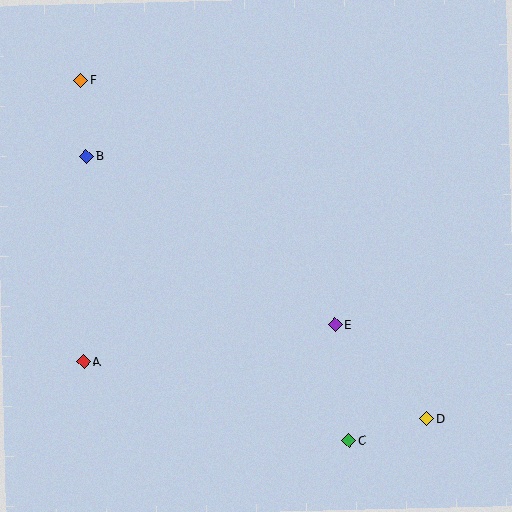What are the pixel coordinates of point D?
Point D is at (426, 419).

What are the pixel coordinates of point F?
Point F is at (80, 80).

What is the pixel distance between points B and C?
The distance between B and C is 387 pixels.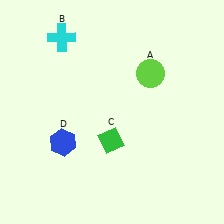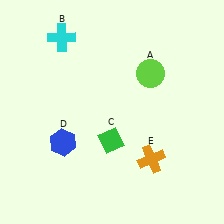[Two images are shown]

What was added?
An orange cross (E) was added in Image 2.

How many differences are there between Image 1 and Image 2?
There is 1 difference between the two images.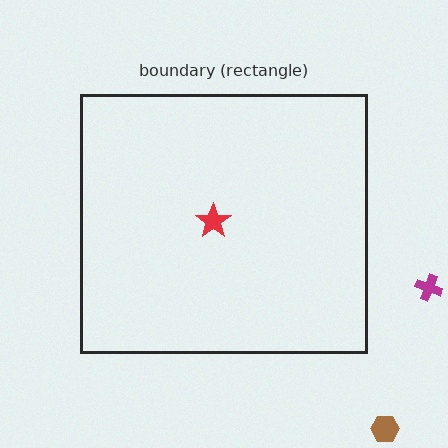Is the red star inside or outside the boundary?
Inside.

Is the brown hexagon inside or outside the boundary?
Outside.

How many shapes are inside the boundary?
1 inside, 2 outside.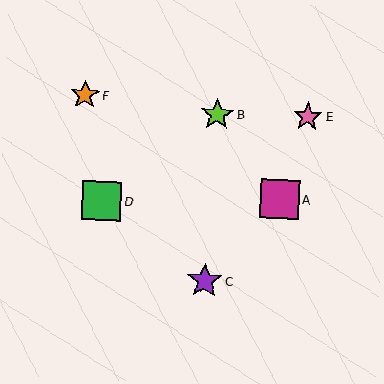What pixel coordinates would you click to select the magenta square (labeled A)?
Click at (280, 199) to select the magenta square A.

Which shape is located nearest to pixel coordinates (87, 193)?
The green square (labeled D) at (102, 201) is nearest to that location.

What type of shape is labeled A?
Shape A is a magenta square.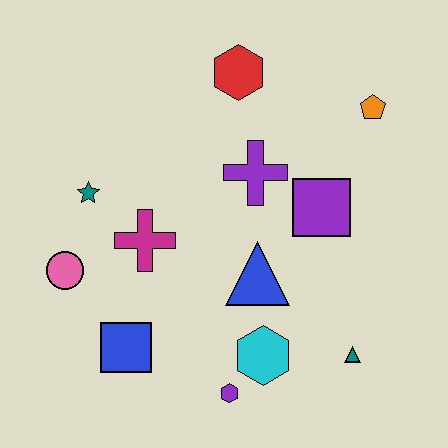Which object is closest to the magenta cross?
The teal star is closest to the magenta cross.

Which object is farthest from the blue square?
The orange pentagon is farthest from the blue square.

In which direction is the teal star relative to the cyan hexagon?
The teal star is to the left of the cyan hexagon.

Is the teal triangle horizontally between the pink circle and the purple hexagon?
No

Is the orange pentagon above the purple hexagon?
Yes